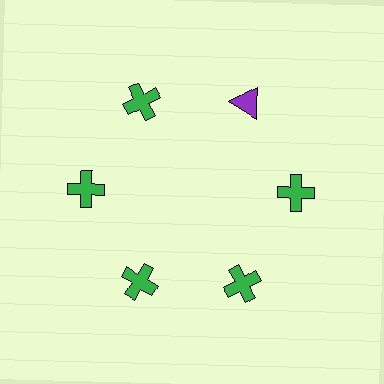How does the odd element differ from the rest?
It differs in both color (purple instead of green) and shape (triangle instead of cross).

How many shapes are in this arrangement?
There are 6 shapes arranged in a ring pattern.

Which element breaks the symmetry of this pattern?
The purple triangle at roughly the 1 o'clock position breaks the symmetry. All other shapes are green crosses.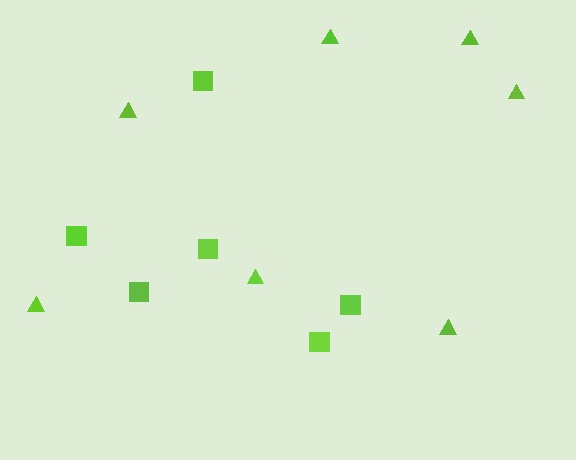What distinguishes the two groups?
There are 2 groups: one group of triangles (7) and one group of squares (6).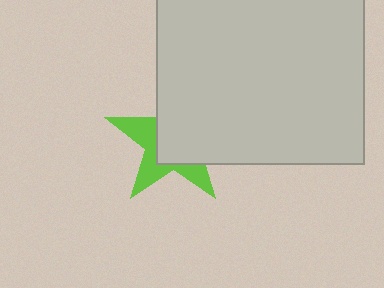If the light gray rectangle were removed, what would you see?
You would see the complete lime star.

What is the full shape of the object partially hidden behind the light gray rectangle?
The partially hidden object is a lime star.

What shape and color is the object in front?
The object in front is a light gray rectangle.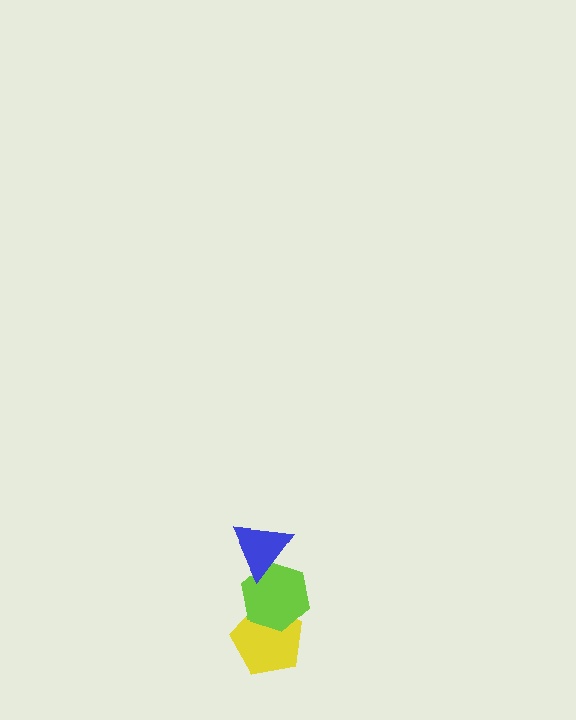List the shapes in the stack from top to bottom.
From top to bottom: the blue triangle, the lime hexagon, the yellow pentagon.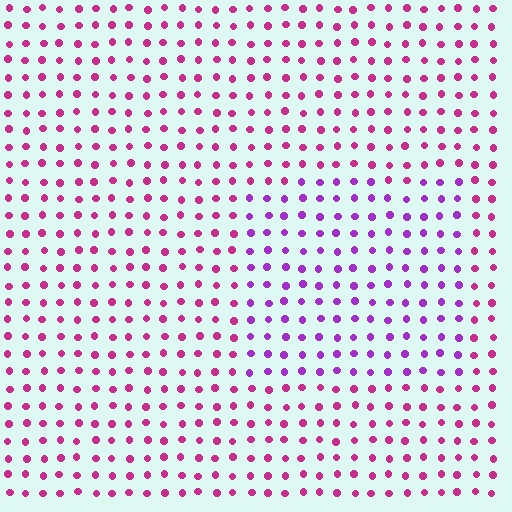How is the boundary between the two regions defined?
The boundary is defined purely by a slight shift in hue (about 37 degrees). Spacing, size, and orientation are identical on both sides.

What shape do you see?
I see a rectangle.